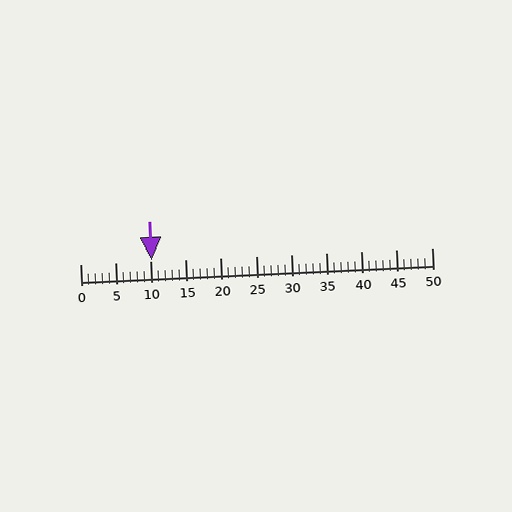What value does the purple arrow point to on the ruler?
The purple arrow points to approximately 10.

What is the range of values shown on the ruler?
The ruler shows values from 0 to 50.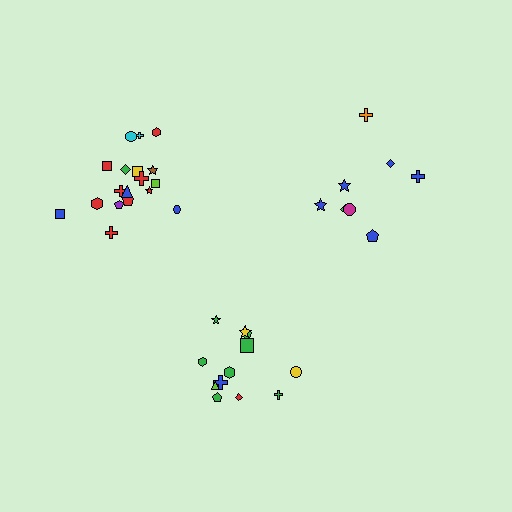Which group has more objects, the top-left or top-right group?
The top-left group.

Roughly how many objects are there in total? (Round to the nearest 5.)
Roughly 40 objects in total.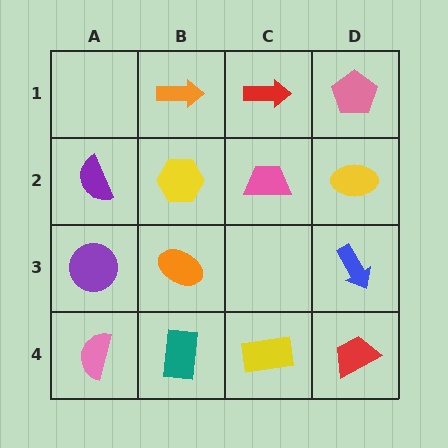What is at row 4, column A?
A pink semicircle.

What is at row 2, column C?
A pink trapezoid.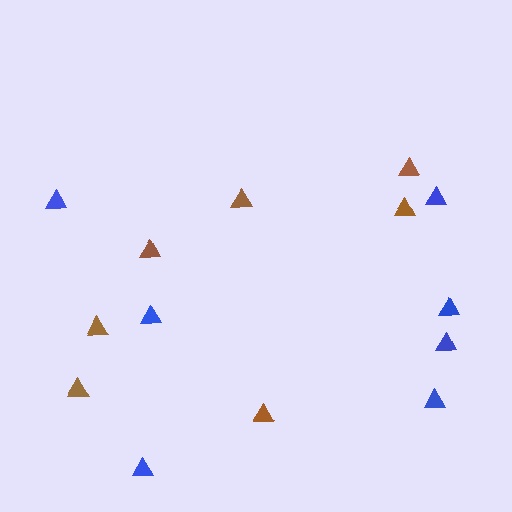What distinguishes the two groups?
There are 2 groups: one group of brown triangles (7) and one group of blue triangles (7).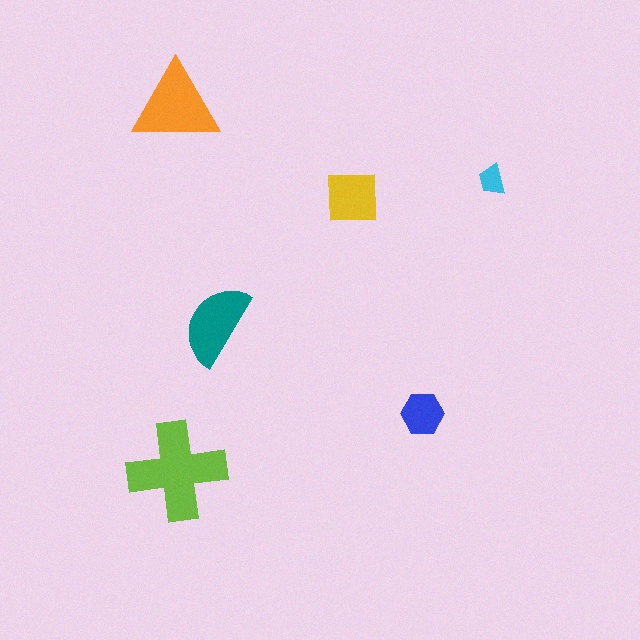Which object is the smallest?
The cyan trapezoid.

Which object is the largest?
The lime cross.